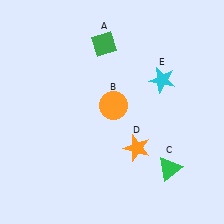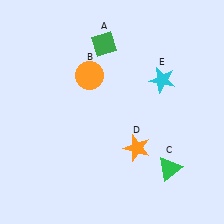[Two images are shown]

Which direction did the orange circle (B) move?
The orange circle (B) moved up.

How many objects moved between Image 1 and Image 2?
1 object moved between the two images.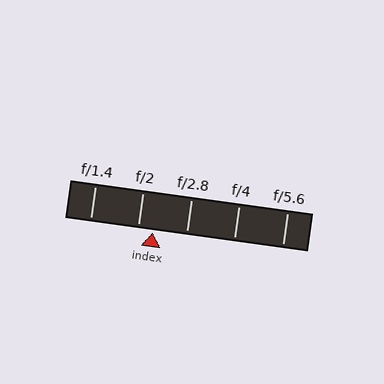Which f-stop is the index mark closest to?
The index mark is closest to f/2.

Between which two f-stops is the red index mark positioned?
The index mark is between f/2 and f/2.8.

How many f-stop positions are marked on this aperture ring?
There are 5 f-stop positions marked.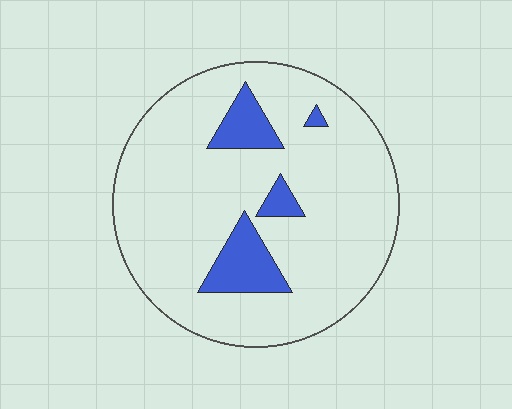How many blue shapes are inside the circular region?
4.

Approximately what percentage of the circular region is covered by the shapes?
Approximately 15%.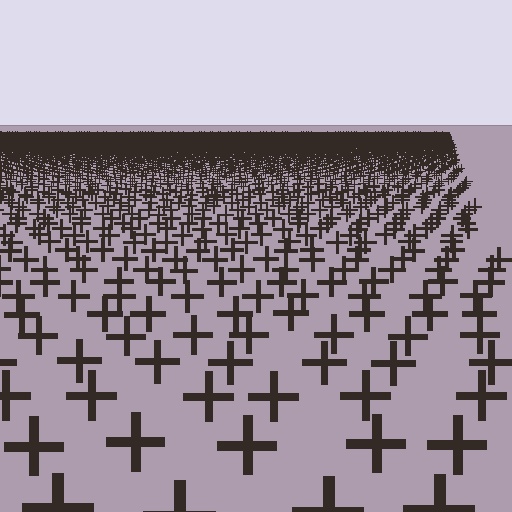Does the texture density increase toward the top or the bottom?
Density increases toward the top.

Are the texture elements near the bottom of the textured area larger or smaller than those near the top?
Larger. Near the bottom, elements are closer to the viewer and appear at a bigger on-screen size.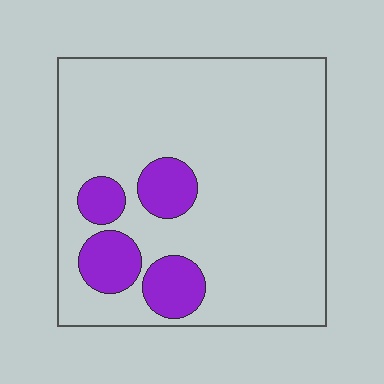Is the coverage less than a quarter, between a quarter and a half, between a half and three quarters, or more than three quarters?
Less than a quarter.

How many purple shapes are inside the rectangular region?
4.